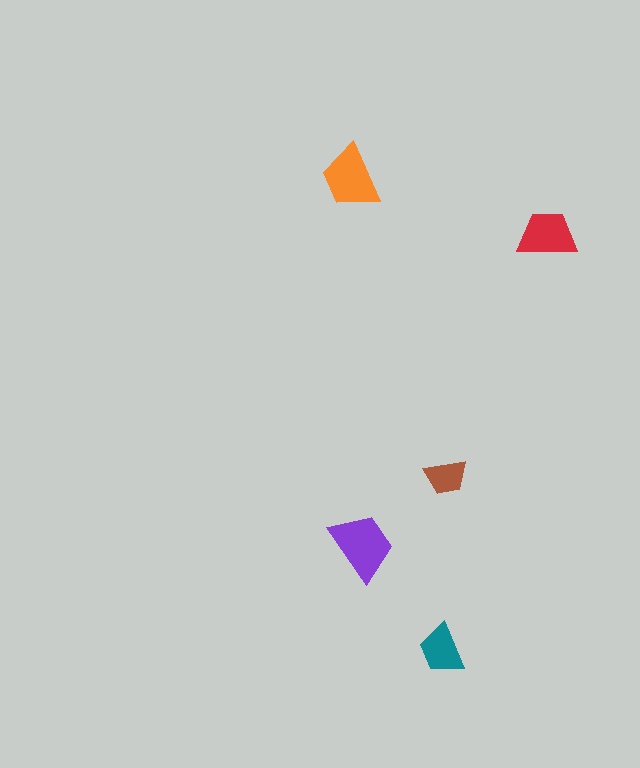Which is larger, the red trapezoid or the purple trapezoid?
The purple one.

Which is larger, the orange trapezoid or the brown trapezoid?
The orange one.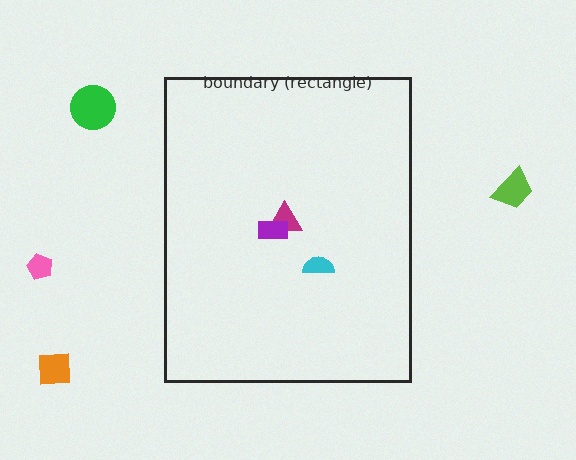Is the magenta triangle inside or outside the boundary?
Inside.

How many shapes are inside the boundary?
3 inside, 4 outside.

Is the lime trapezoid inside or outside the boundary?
Outside.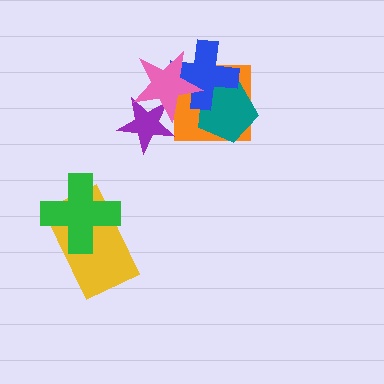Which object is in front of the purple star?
The pink star is in front of the purple star.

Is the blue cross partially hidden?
Yes, it is partially covered by another shape.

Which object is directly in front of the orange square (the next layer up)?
The teal pentagon is directly in front of the orange square.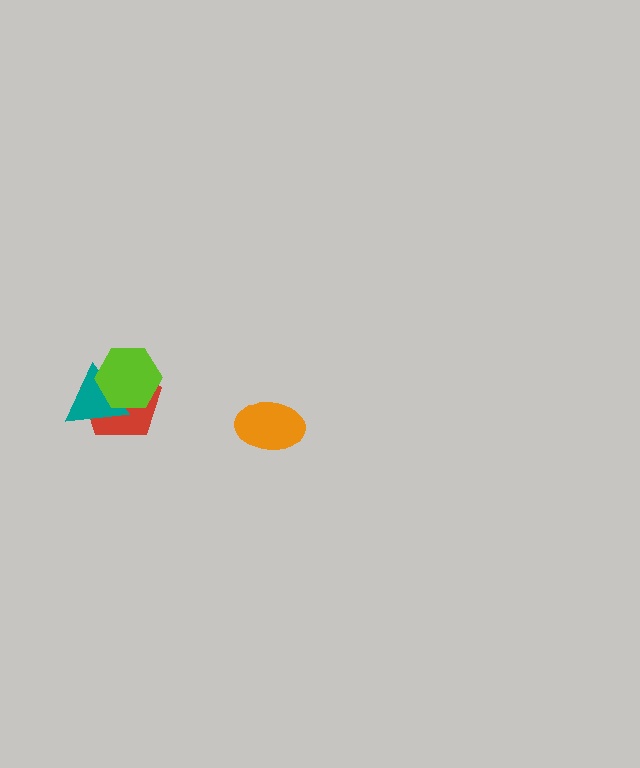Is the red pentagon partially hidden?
Yes, it is partially covered by another shape.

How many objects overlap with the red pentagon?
2 objects overlap with the red pentagon.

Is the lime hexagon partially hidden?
No, no other shape covers it.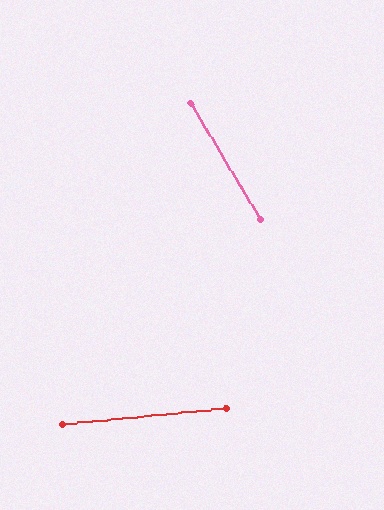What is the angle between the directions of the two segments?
Approximately 64 degrees.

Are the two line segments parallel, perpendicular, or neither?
Neither parallel nor perpendicular — they differ by about 64°.